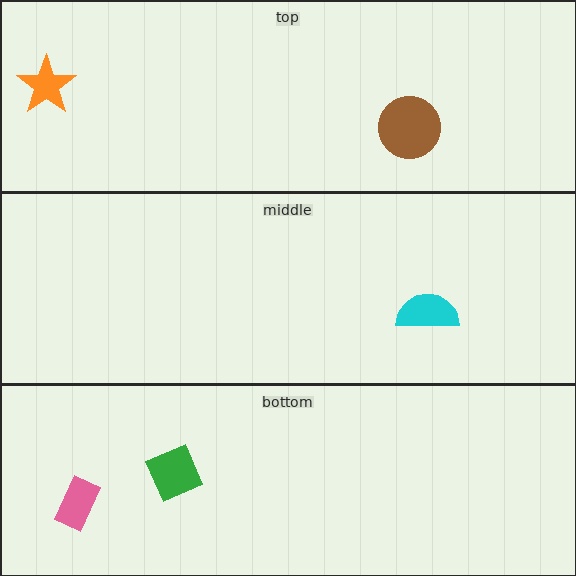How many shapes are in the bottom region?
2.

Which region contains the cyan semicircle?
The middle region.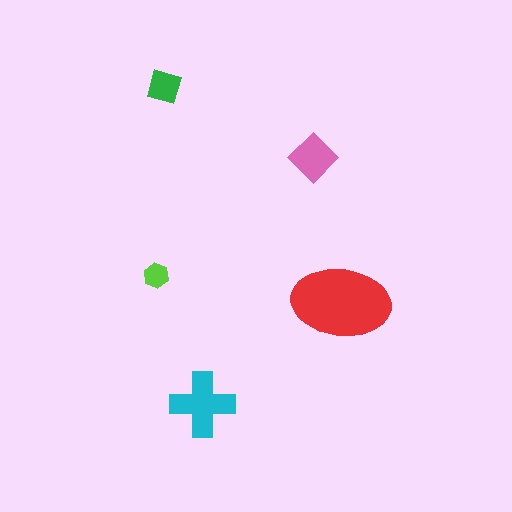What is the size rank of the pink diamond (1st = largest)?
3rd.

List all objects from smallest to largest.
The lime hexagon, the green square, the pink diamond, the cyan cross, the red ellipse.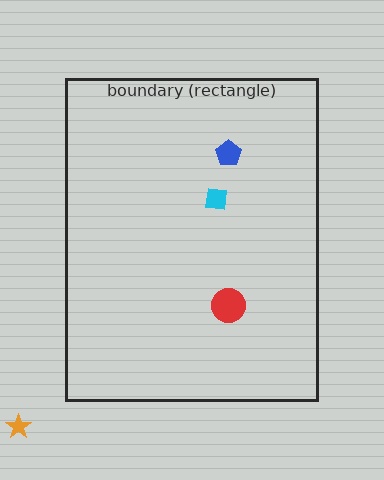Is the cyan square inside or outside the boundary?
Inside.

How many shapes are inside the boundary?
3 inside, 1 outside.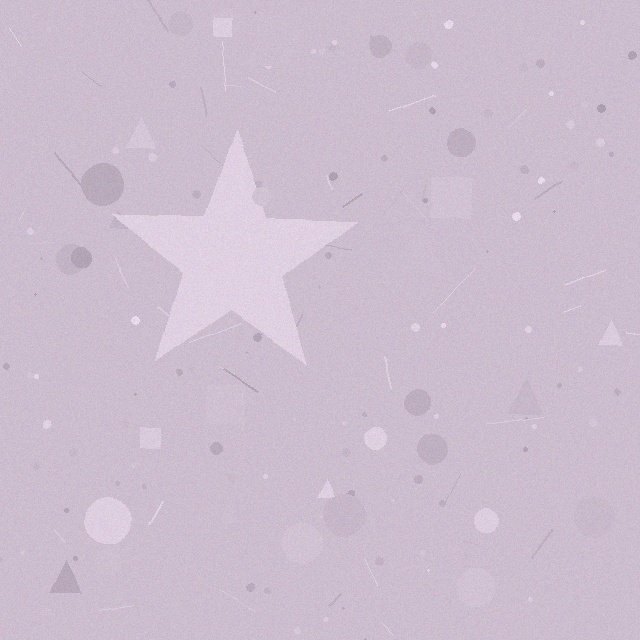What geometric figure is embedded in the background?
A star is embedded in the background.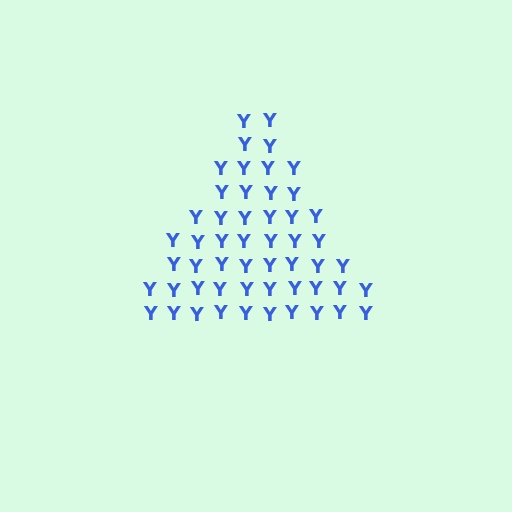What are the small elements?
The small elements are letter Y's.